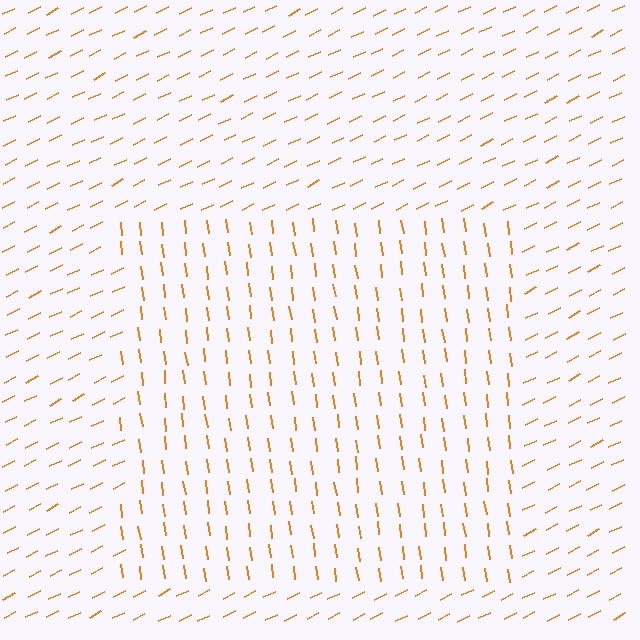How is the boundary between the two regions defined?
The boundary is defined purely by a change in line orientation (approximately 71 degrees difference). All lines are the same color and thickness.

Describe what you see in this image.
The image is filled with small orange line segments. A rectangle region in the image has lines oriented differently from the surrounding lines, creating a visible texture boundary.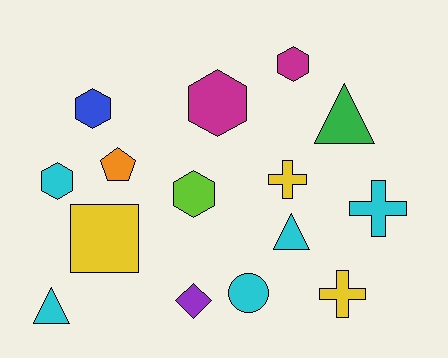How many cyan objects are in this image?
There are 5 cyan objects.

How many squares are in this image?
There is 1 square.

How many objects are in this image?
There are 15 objects.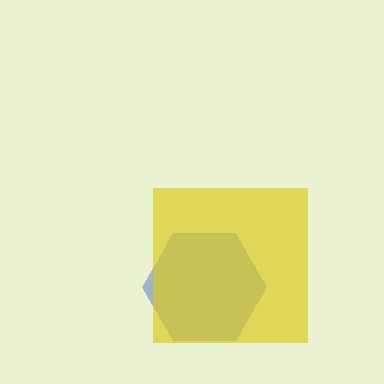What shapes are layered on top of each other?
The layered shapes are: a blue hexagon, a yellow square.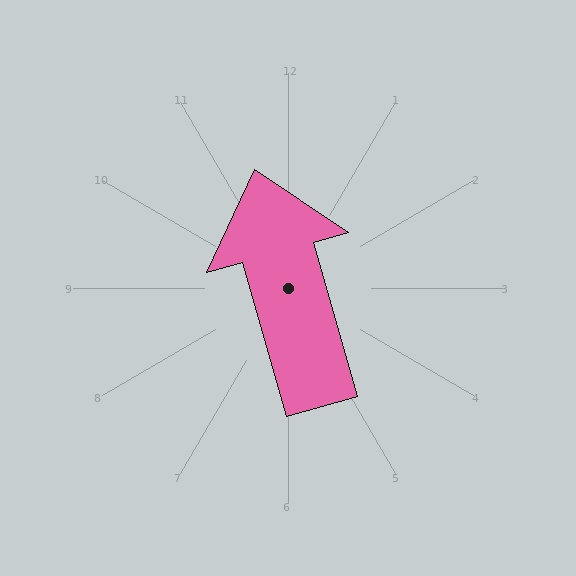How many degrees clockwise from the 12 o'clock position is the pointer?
Approximately 344 degrees.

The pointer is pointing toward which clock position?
Roughly 11 o'clock.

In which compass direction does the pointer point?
North.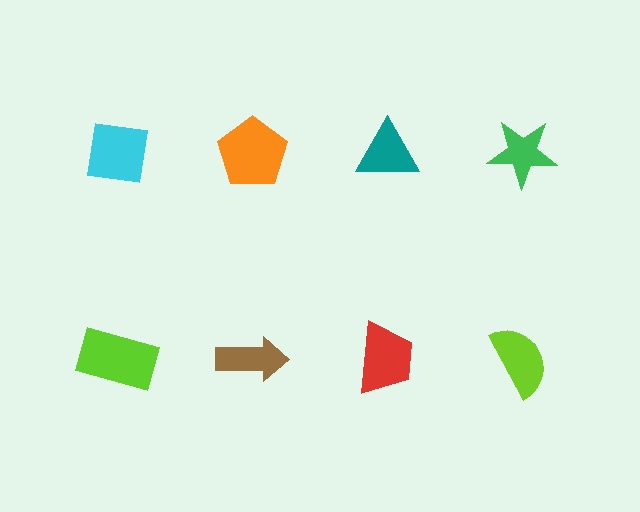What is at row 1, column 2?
An orange pentagon.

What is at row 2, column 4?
A lime semicircle.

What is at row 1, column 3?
A teal triangle.